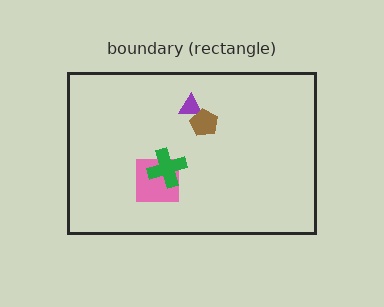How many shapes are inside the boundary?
4 inside, 0 outside.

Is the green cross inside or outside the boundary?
Inside.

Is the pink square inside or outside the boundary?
Inside.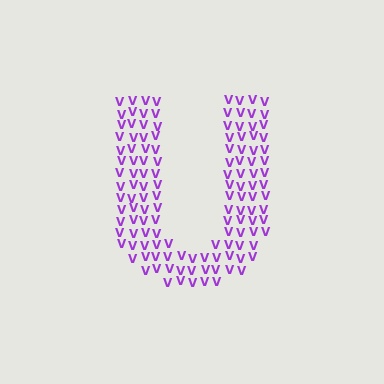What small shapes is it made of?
It is made of small letter V's.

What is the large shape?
The large shape is the letter U.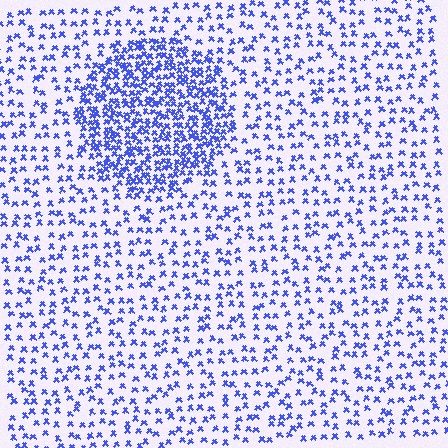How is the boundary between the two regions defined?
The boundary is defined by a change in element density (approximately 2.5x ratio). All elements are the same color, size, and shape.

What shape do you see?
I see a circle.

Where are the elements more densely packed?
The elements are more densely packed inside the circle boundary.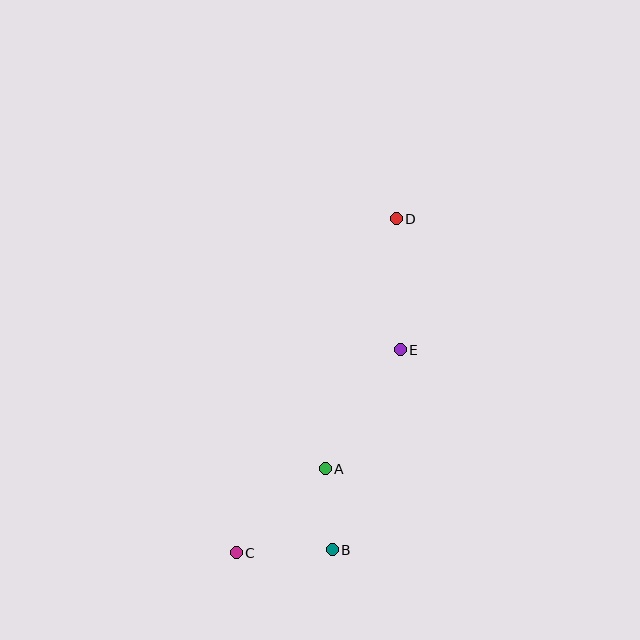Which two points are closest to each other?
Points A and B are closest to each other.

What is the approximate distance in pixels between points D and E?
The distance between D and E is approximately 131 pixels.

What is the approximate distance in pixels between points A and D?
The distance between A and D is approximately 260 pixels.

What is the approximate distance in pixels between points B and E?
The distance between B and E is approximately 211 pixels.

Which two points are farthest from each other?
Points C and D are farthest from each other.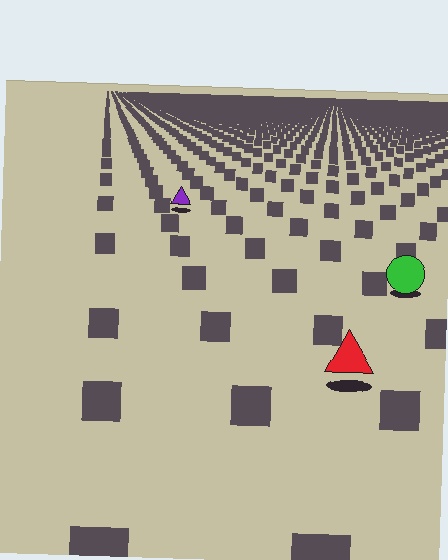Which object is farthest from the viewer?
The purple triangle is farthest from the viewer. It appears smaller and the ground texture around it is denser.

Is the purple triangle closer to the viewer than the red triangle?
No. The red triangle is closer — you can tell from the texture gradient: the ground texture is coarser near it.